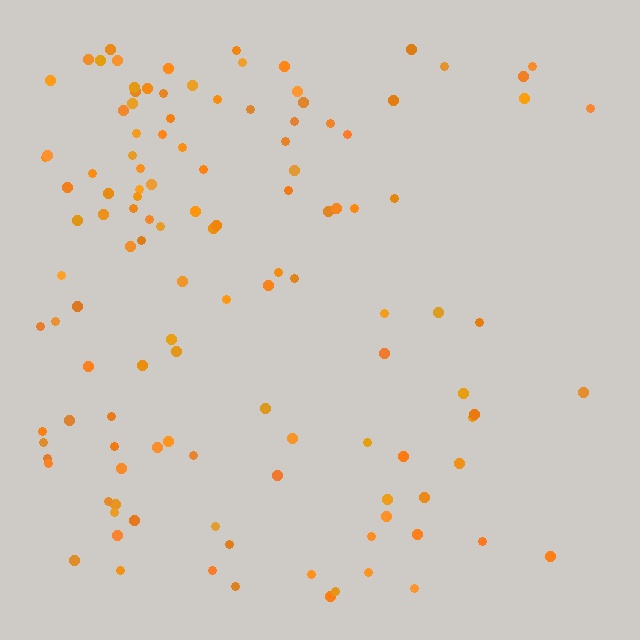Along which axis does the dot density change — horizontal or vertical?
Horizontal.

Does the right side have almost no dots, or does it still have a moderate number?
Still a moderate number, just noticeably fewer than the left.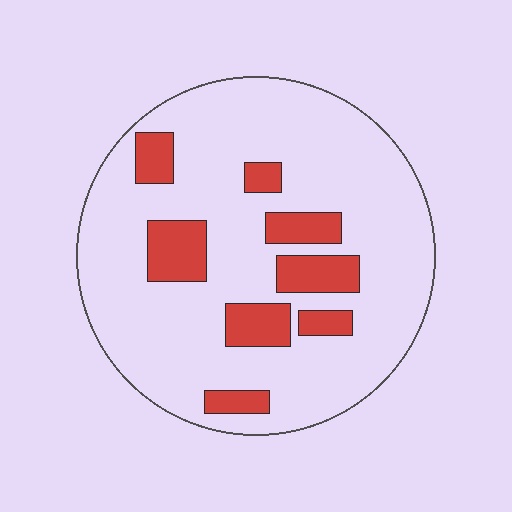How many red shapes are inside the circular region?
8.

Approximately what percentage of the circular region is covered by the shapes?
Approximately 20%.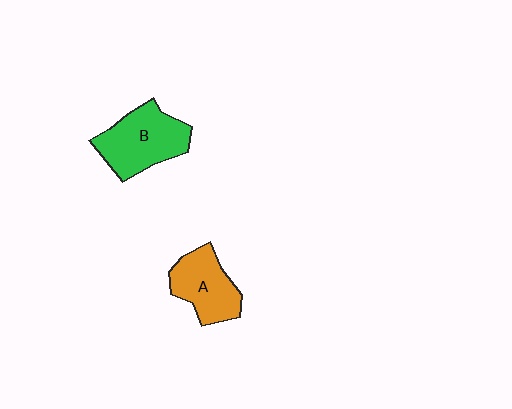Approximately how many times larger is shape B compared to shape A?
Approximately 1.3 times.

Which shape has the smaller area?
Shape A (orange).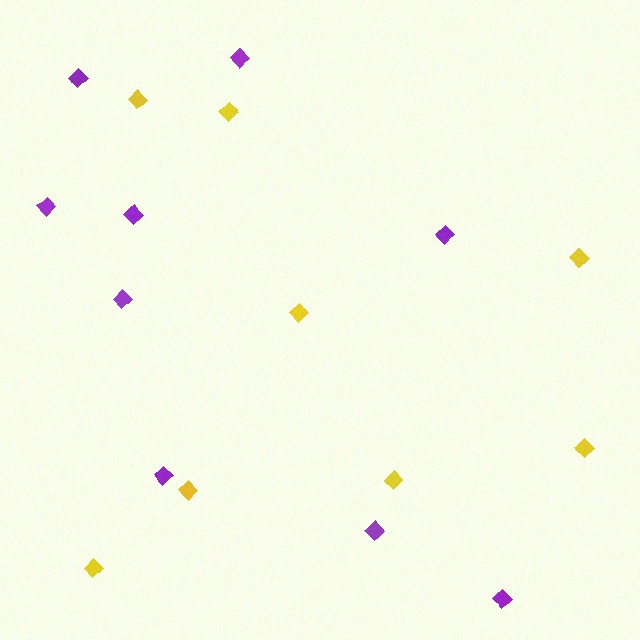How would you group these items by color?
There are 2 groups: one group of purple diamonds (9) and one group of yellow diamonds (8).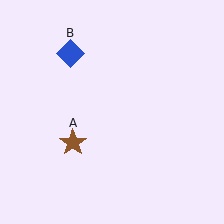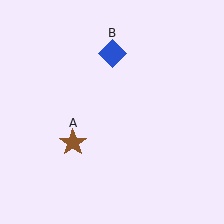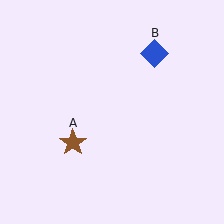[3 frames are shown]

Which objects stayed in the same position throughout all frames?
Brown star (object A) remained stationary.